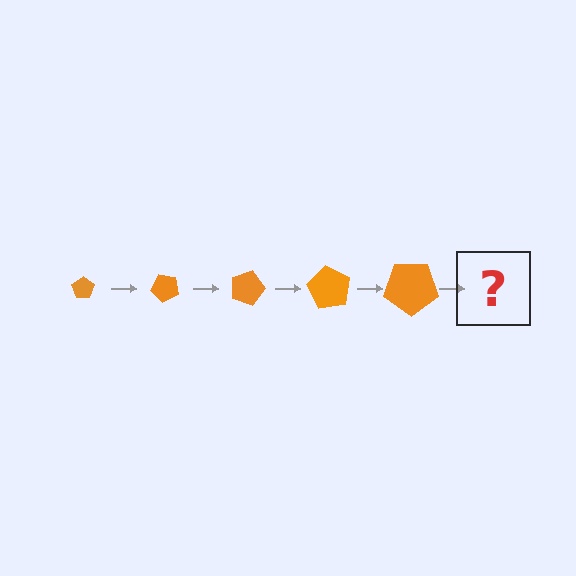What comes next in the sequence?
The next element should be a pentagon, larger than the previous one and rotated 225 degrees from the start.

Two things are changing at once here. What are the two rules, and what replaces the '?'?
The two rules are that the pentagon grows larger each step and it rotates 45 degrees each step. The '?' should be a pentagon, larger than the previous one and rotated 225 degrees from the start.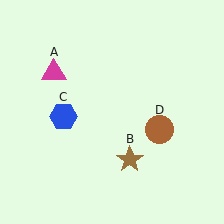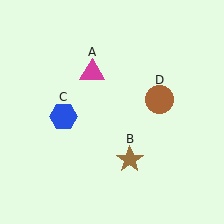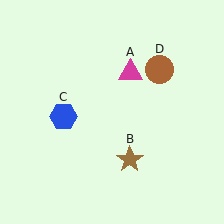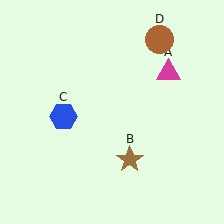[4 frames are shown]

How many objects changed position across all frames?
2 objects changed position: magenta triangle (object A), brown circle (object D).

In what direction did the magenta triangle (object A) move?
The magenta triangle (object A) moved right.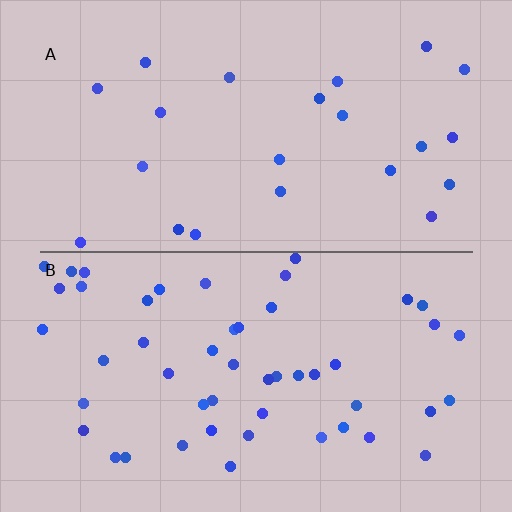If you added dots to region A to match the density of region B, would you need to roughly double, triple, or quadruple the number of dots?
Approximately double.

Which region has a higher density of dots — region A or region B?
B (the bottom).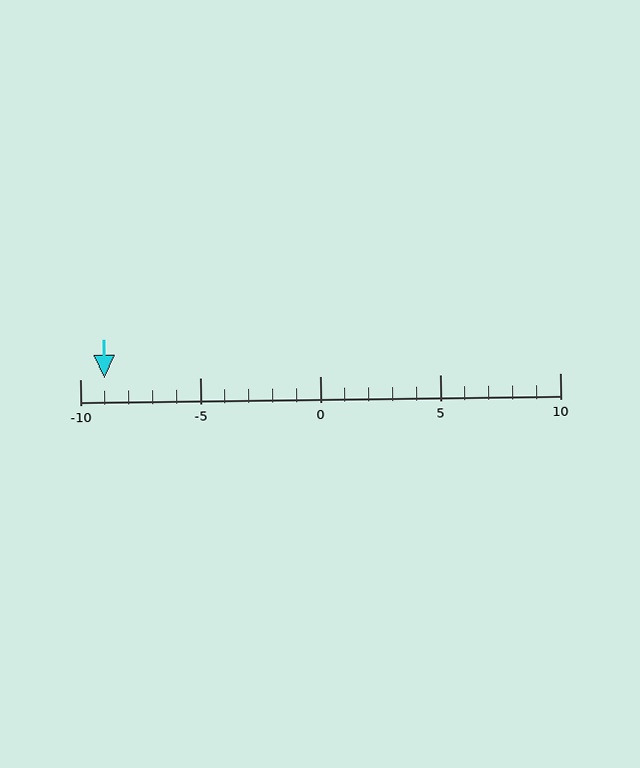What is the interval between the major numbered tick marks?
The major tick marks are spaced 5 units apart.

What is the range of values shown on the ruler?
The ruler shows values from -10 to 10.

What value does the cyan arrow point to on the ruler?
The cyan arrow points to approximately -9.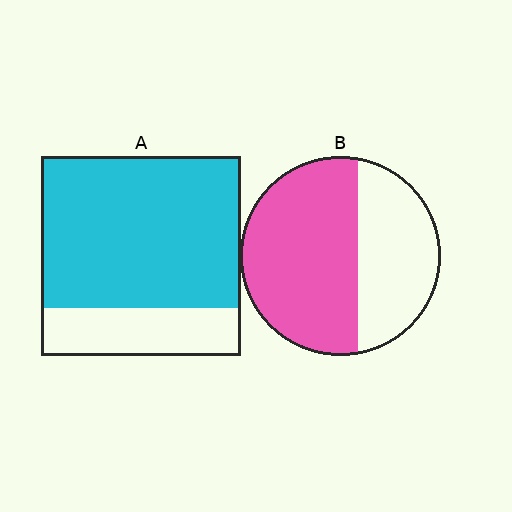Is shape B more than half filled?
Yes.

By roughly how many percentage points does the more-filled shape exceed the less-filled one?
By roughly 15 percentage points (A over B).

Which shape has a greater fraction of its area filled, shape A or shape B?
Shape A.